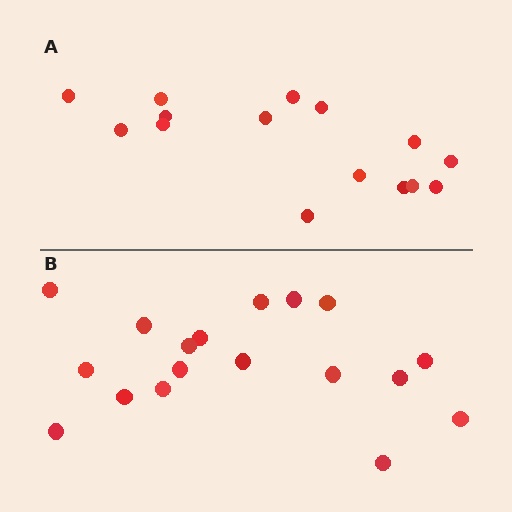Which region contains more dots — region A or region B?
Region B (the bottom region) has more dots.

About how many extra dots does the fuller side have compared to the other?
Region B has just a few more — roughly 2 or 3 more dots than region A.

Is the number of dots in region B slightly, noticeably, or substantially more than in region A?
Region B has only slightly more — the two regions are fairly close. The ratio is roughly 1.2 to 1.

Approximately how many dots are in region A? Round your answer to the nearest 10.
About 20 dots. (The exact count is 15, which rounds to 20.)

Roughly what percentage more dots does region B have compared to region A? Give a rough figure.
About 20% more.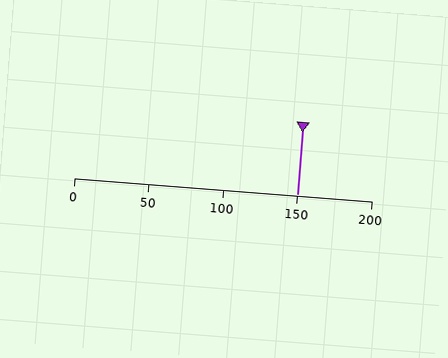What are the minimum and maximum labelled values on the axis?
The axis runs from 0 to 200.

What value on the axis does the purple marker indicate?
The marker indicates approximately 150.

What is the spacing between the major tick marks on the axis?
The major ticks are spaced 50 apart.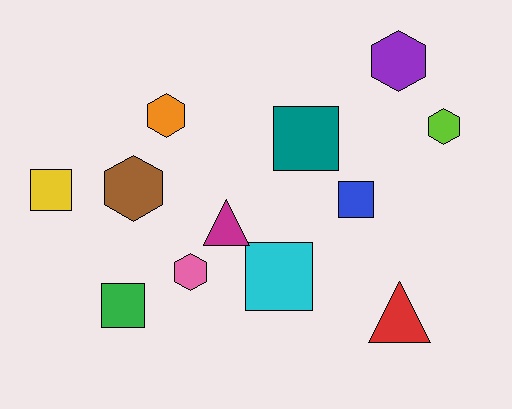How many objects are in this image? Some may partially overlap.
There are 12 objects.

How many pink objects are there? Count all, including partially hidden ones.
There is 1 pink object.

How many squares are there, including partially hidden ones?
There are 5 squares.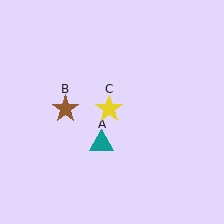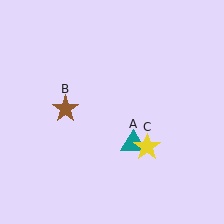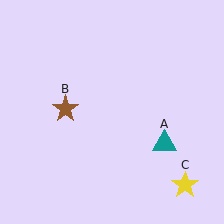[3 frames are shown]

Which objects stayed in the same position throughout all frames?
Brown star (object B) remained stationary.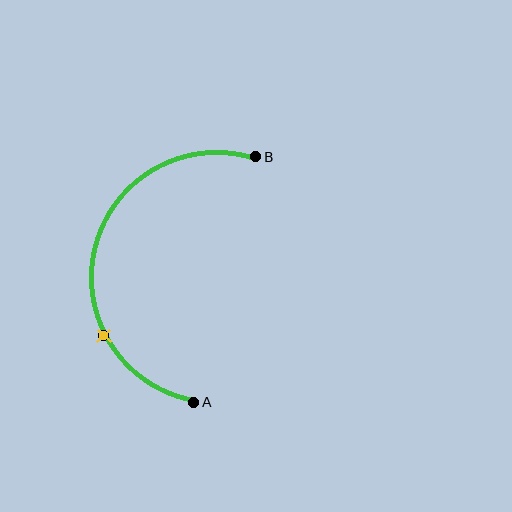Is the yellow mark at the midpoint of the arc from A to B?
No. The yellow mark lies on the arc but is closer to endpoint A. The arc midpoint would be at the point on the curve equidistant along the arc from both A and B.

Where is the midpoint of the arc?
The arc midpoint is the point on the curve farthest from the straight line joining A and B. It sits to the left of that line.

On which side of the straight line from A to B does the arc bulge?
The arc bulges to the left of the straight line connecting A and B.